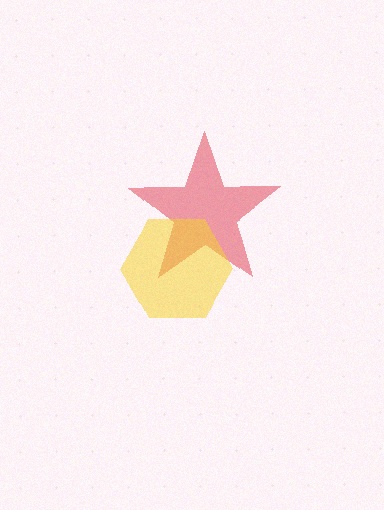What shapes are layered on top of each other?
The layered shapes are: a red star, a yellow hexagon.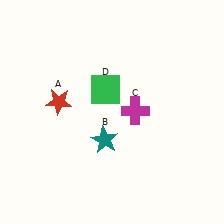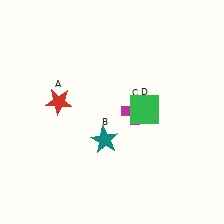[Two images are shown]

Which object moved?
The green square (D) moved right.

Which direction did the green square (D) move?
The green square (D) moved right.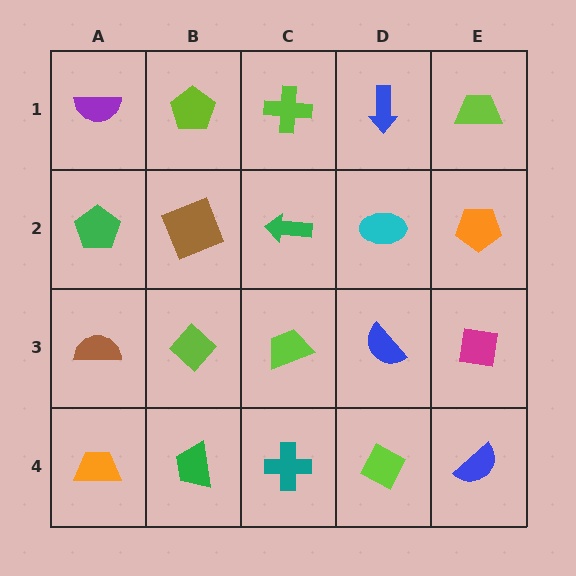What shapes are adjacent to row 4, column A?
A brown semicircle (row 3, column A), a green trapezoid (row 4, column B).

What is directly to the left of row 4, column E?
A lime diamond.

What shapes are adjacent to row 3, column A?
A green pentagon (row 2, column A), an orange trapezoid (row 4, column A), a lime diamond (row 3, column B).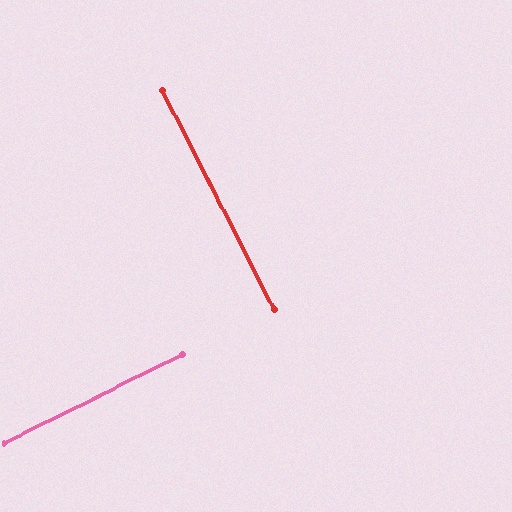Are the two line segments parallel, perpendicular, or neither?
Perpendicular — they meet at approximately 90°.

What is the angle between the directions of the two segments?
Approximately 90 degrees.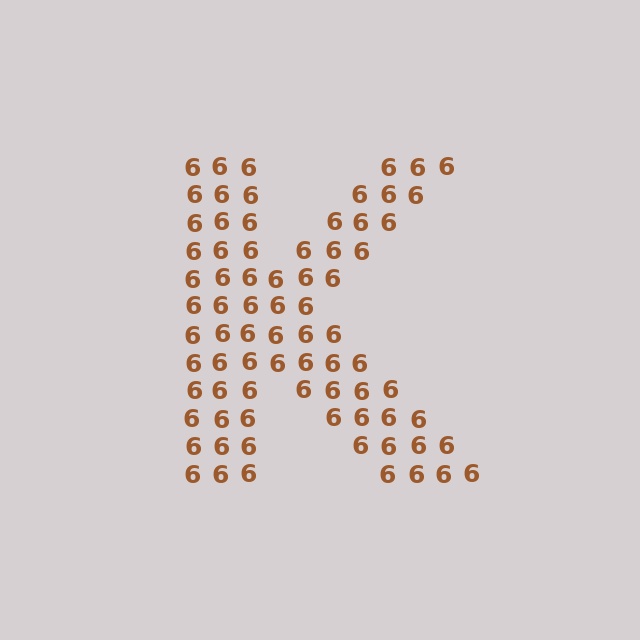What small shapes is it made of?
It is made of small digit 6's.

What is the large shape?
The large shape is the letter K.